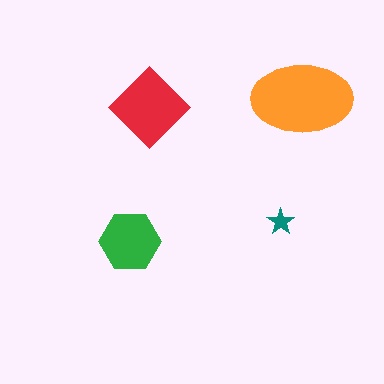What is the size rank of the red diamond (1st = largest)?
2nd.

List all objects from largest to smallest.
The orange ellipse, the red diamond, the green hexagon, the teal star.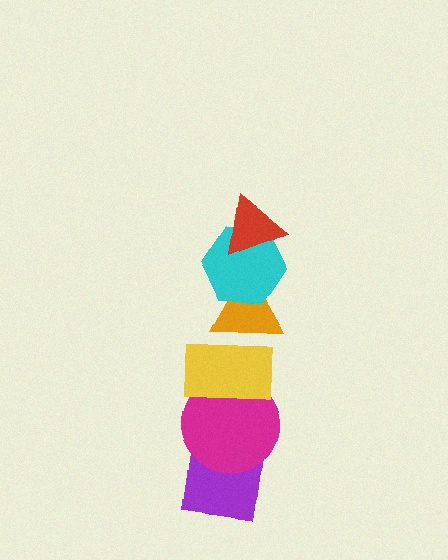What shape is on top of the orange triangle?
The cyan hexagon is on top of the orange triangle.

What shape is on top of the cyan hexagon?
The red triangle is on top of the cyan hexagon.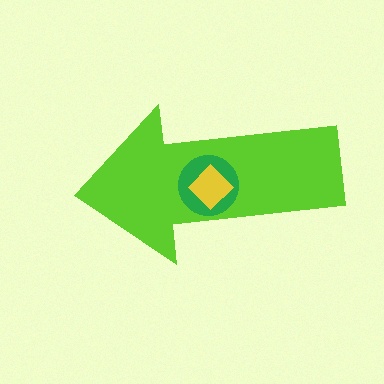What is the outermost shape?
The lime arrow.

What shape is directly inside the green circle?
The yellow diamond.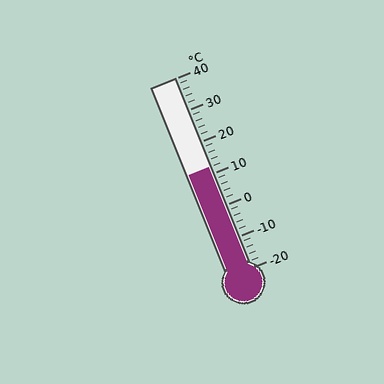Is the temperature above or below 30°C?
The temperature is below 30°C.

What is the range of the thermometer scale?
The thermometer scale ranges from -20°C to 40°C.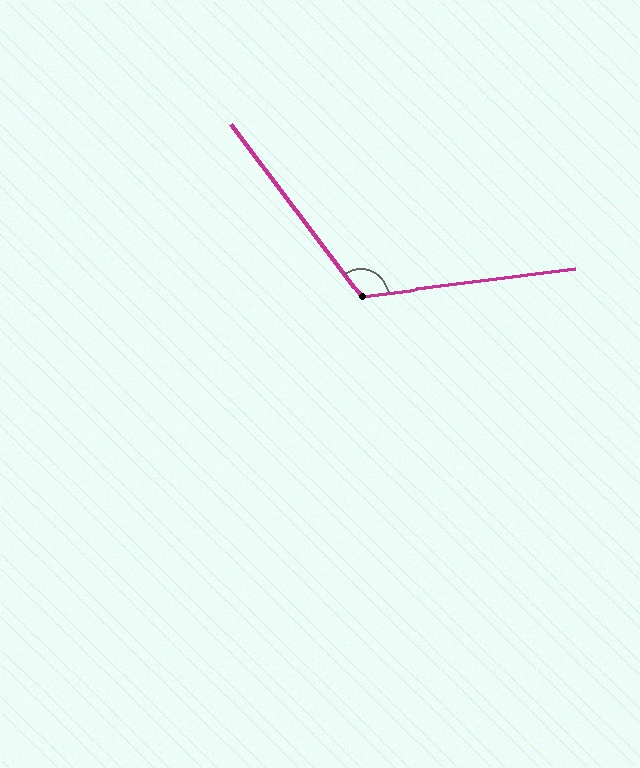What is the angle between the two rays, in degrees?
Approximately 120 degrees.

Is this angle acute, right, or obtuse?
It is obtuse.